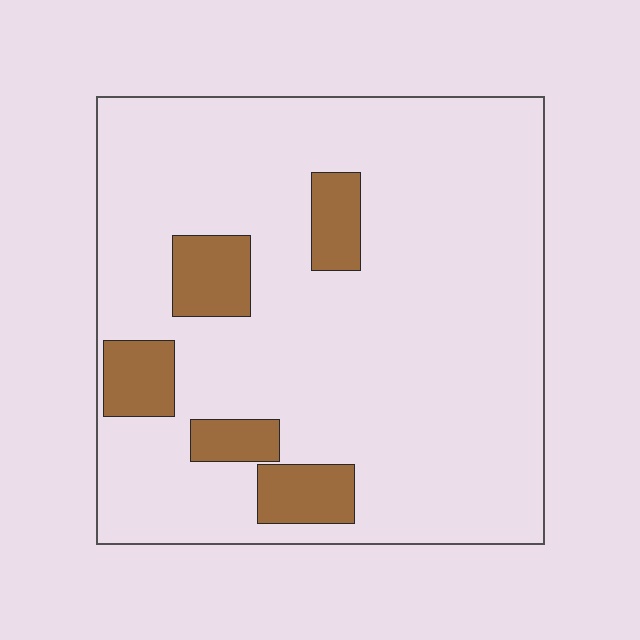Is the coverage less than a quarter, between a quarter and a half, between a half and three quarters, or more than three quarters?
Less than a quarter.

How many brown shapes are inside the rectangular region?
5.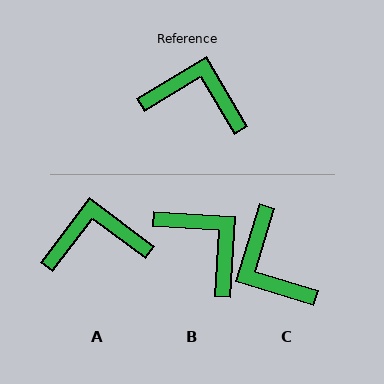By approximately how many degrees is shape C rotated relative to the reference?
Approximately 133 degrees counter-clockwise.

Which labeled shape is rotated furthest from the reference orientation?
C, about 133 degrees away.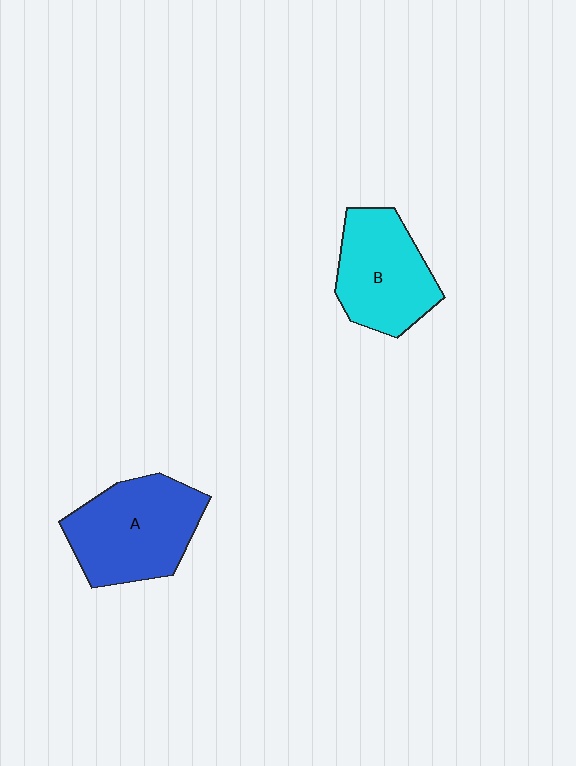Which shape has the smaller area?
Shape B (cyan).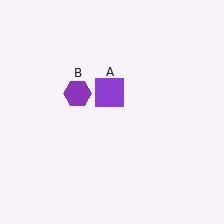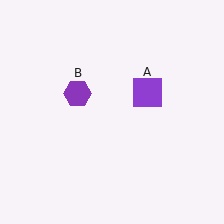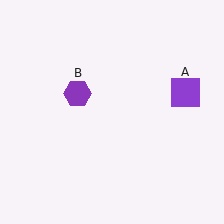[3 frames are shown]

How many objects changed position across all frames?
1 object changed position: purple square (object A).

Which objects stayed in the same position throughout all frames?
Purple hexagon (object B) remained stationary.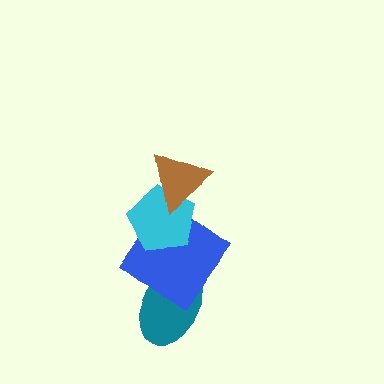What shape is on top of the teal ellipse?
The blue diamond is on top of the teal ellipse.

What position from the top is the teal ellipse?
The teal ellipse is 4th from the top.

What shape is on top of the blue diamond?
The cyan pentagon is on top of the blue diamond.